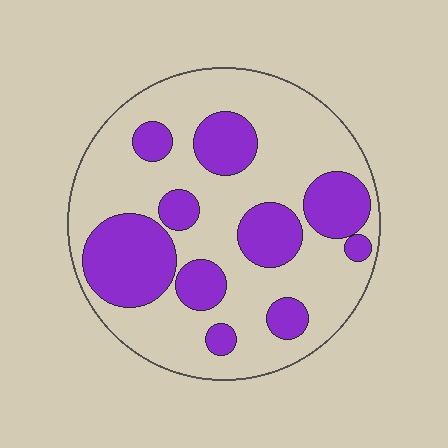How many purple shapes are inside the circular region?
10.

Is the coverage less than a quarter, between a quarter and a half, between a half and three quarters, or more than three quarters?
Between a quarter and a half.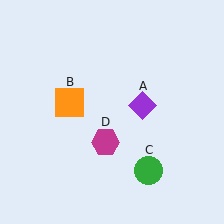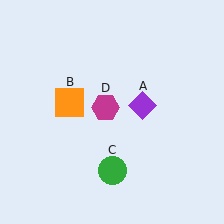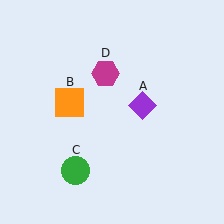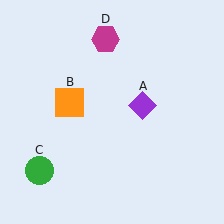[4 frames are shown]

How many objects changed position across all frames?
2 objects changed position: green circle (object C), magenta hexagon (object D).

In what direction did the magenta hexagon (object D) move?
The magenta hexagon (object D) moved up.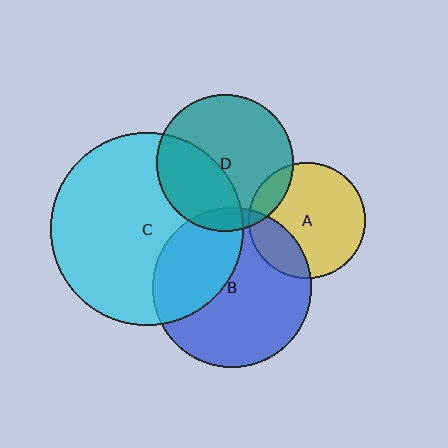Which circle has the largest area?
Circle C (cyan).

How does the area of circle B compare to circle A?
Approximately 1.8 times.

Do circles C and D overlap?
Yes.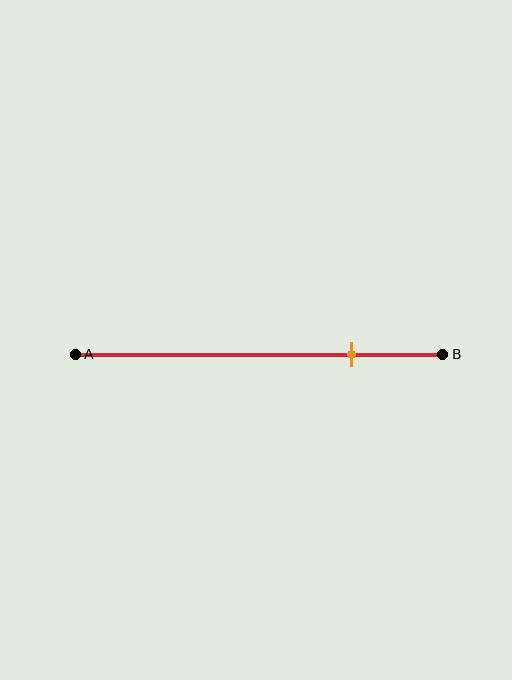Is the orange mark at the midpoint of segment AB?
No, the mark is at about 75% from A, not at the 50% midpoint.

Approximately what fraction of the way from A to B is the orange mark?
The orange mark is approximately 75% of the way from A to B.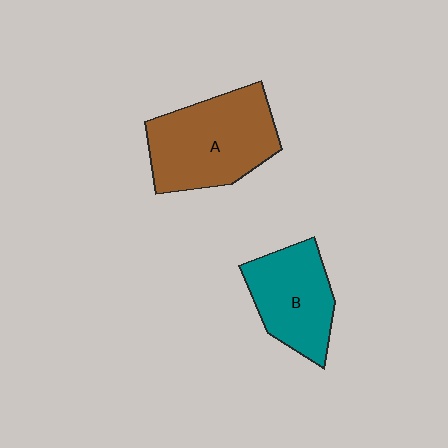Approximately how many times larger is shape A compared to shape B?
Approximately 1.4 times.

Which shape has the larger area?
Shape A (brown).